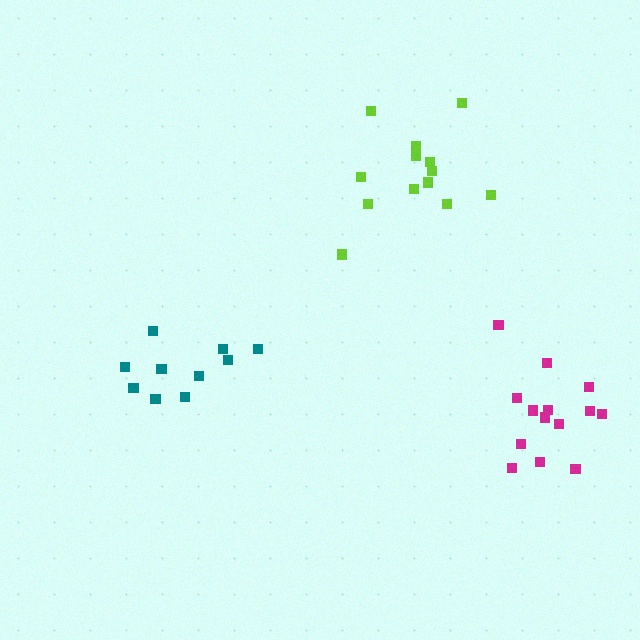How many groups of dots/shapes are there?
There are 3 groups.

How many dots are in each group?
Group 1: 10 dots, Group 2: 14 dots, Group 3: 13 dots (37 total).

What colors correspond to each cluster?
The clusters are colored: teal, magenta, lime.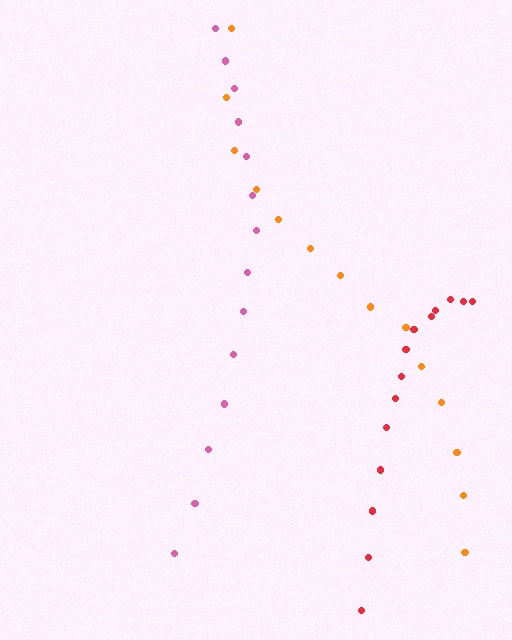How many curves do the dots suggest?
There are 3 distinct paths.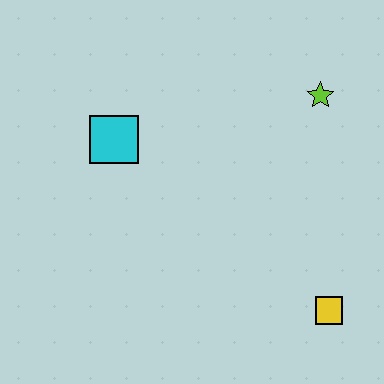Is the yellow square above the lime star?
No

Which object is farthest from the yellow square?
The cyan square is farthest from the yellow square.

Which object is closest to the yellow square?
The lime star is closest to the yellow square.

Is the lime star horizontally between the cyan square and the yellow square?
Yes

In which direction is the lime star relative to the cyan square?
The lime star is to the right of the cyan square.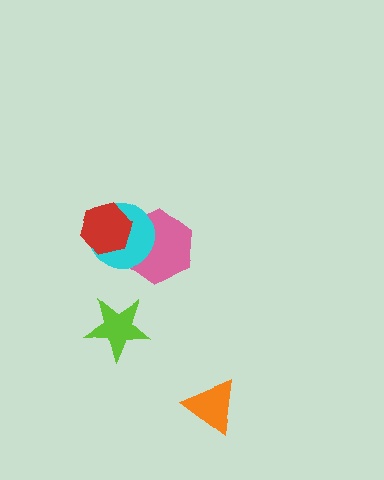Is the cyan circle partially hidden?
Yes, it is partially covered by another shape.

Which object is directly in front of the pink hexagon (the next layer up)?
The cyan circle is directly in front of the pink hexagon.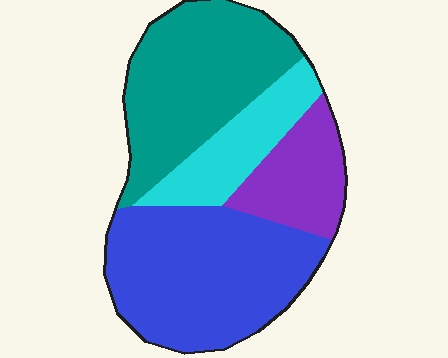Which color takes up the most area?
Blue, at roughly 40%.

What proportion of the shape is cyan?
Cyan covers around 15% of the shape.